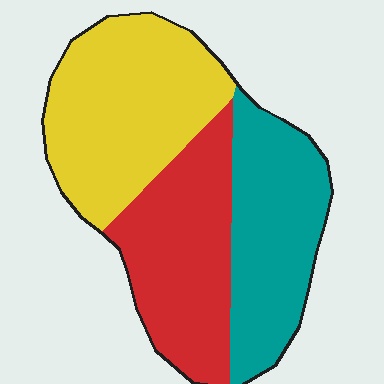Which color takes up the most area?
Yellow, at roughly 40%.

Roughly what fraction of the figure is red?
Red covers 32% of the figure.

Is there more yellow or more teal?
Yellow.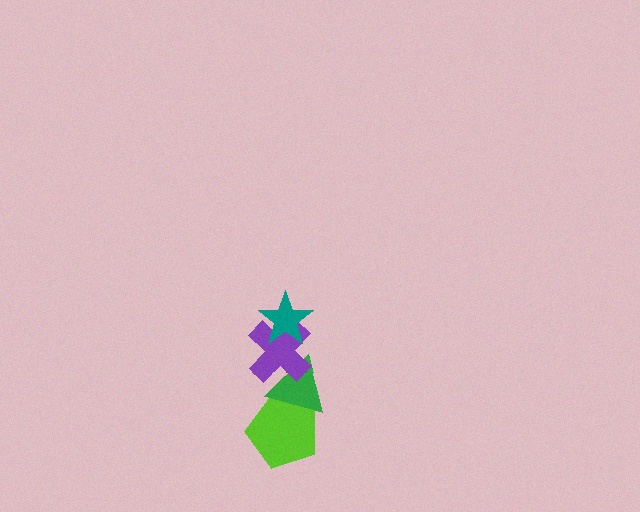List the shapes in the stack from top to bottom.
From top to bottom: the teal star, the purple cross, the green triangle, the lime pentagon.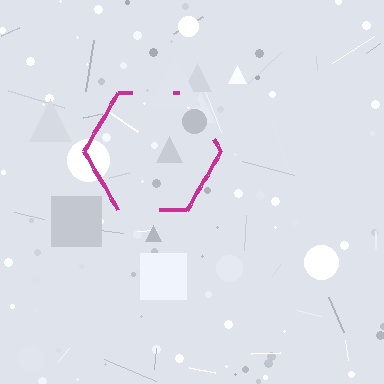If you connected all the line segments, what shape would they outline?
They would outline a hexagon.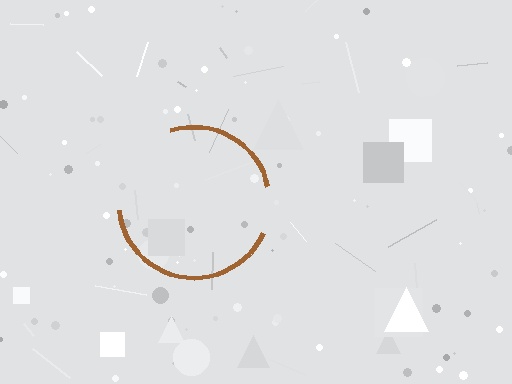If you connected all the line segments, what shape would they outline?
They would outline a circle.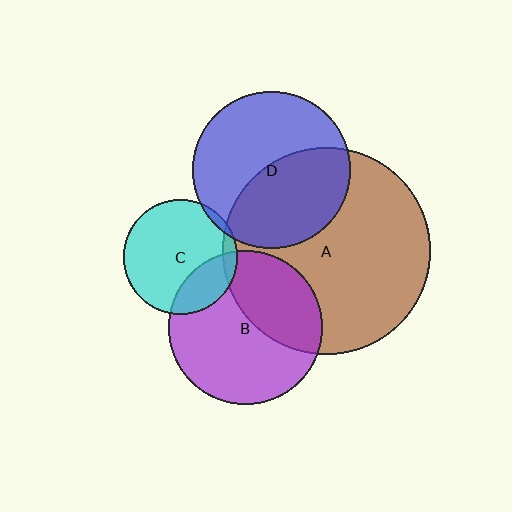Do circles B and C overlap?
Yes.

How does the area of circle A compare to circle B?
Approximately 1.8 times.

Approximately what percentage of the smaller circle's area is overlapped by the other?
Approximately 25%.